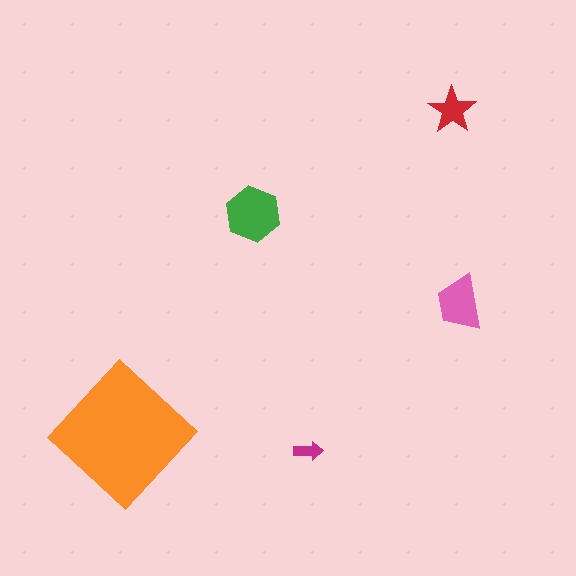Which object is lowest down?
The magenta arrow is bottommost.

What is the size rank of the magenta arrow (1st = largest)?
5th.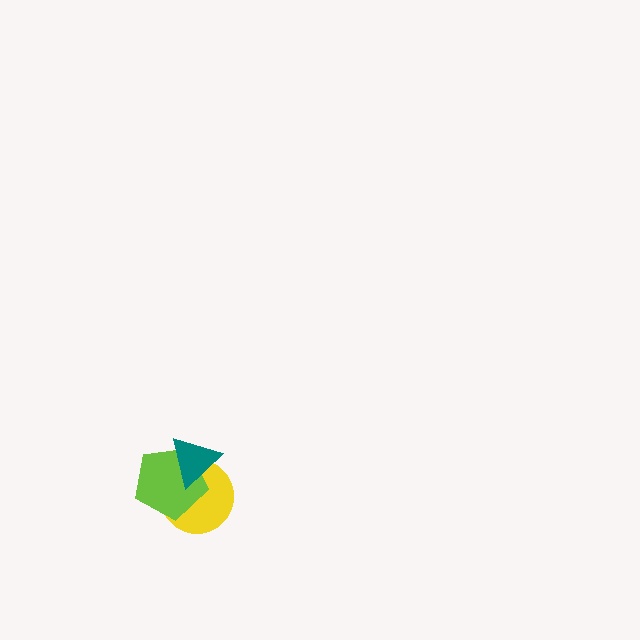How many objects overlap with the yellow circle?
2 objects overlap with the yellow circle.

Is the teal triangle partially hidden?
No, no other shape covers it.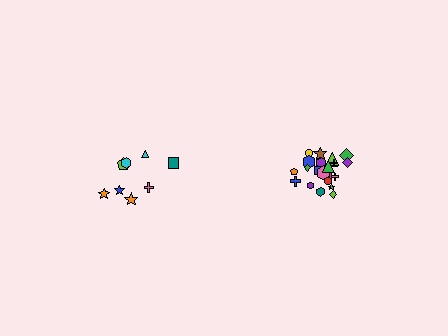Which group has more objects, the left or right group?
The right group.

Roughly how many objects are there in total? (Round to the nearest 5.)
Roughly 30 objects in total.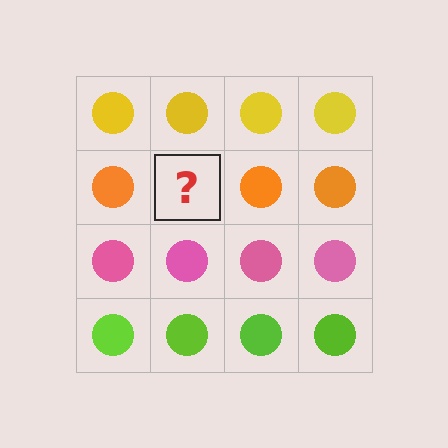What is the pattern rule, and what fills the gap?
The rule is that each row has a consistent color. The gap should be filled with an orange circle.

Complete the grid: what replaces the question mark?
The question mark should be replaced with an orange circle.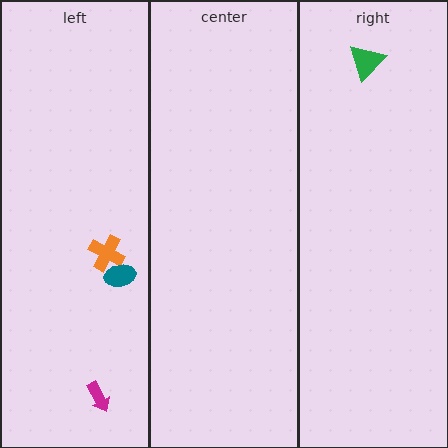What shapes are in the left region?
The magenta arrow, the orange cross, the teal ellipse.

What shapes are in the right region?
The green triangle.